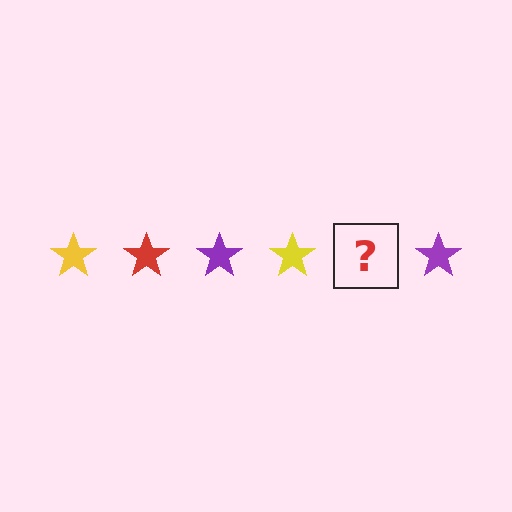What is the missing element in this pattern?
The missing element is a red star.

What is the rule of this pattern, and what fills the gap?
The rule is that the pattern cycles through yellow, red, purple stars. The gap should be filled with a red star.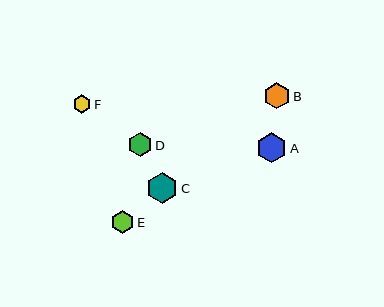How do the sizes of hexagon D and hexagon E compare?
Hexagon D and hexagon E are approximately the same size.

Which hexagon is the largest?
Hexagon C is the largest with a size of approximately 31 pixels.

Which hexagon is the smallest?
Hexagon F is the smallest with a size of approximately 18 pixels.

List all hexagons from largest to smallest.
From largest to smallest: C, A, B, D, E, F.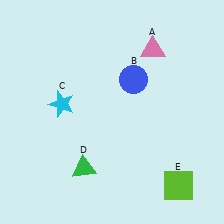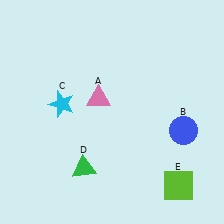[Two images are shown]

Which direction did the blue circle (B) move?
The blue circle (B) moved down.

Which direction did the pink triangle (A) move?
The pink triangle (A) moved left.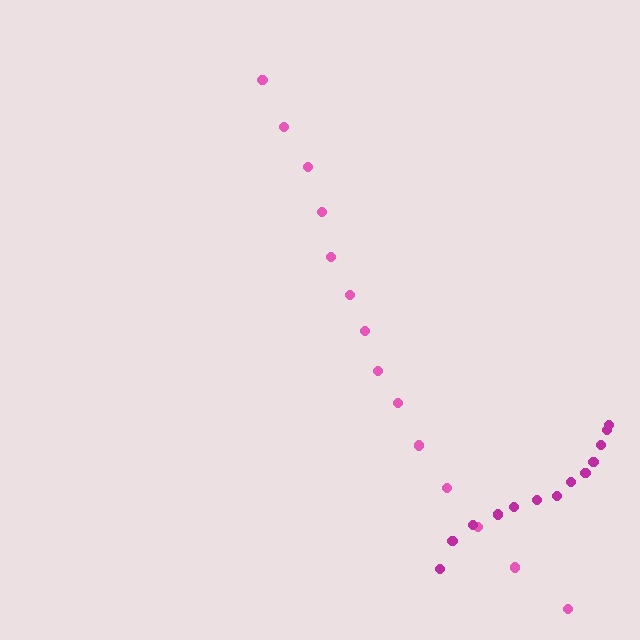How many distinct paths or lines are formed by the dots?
There are 2 distinct paths.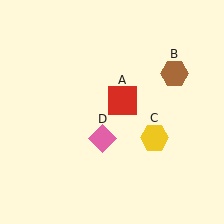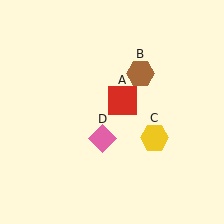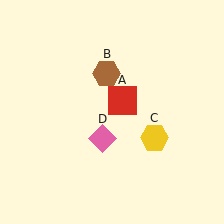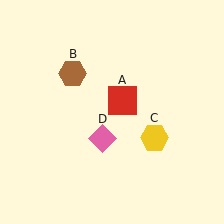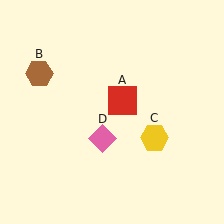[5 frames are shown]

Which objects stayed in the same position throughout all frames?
Red square (object A) and yellow hexagon (object C) and pink diamond (object D) remained stationary.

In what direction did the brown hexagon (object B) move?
The brown hexagon (object B) moved left.